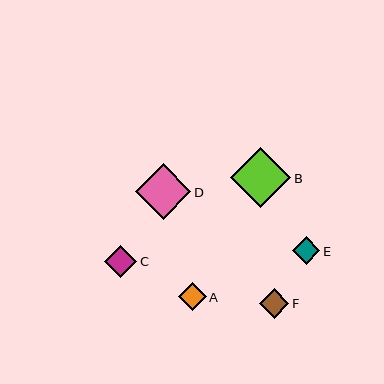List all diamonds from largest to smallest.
From largest to smallest: B, D, C, F, A, E.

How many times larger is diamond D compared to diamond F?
Diamond D is approximately 1.9 times the size of diamond F.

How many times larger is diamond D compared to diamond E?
Diamond D is approximately 2.0 times the size of diamond E.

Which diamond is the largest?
Diamond B is the largest with a size of approximately 60 pixels.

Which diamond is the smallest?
Diamond E is the smallest with a size of approximately 27 pixels.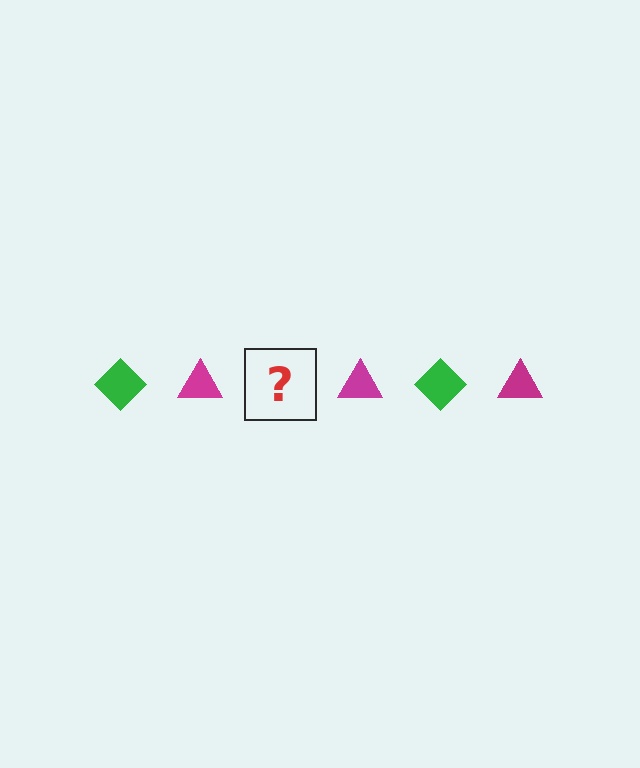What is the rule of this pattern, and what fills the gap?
The rule is that the pattern alternates between green diamond and magenta triangle. The gap should be filled with a green diamond.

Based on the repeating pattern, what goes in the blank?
The blank should be a green diamond.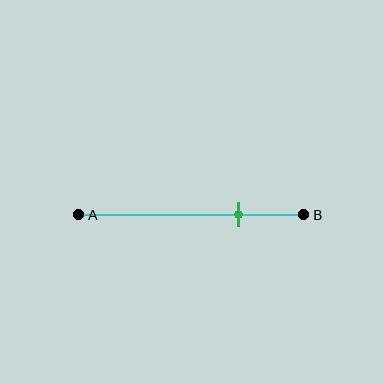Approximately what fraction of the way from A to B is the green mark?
The green mark is approximately 70% of the way from A to B.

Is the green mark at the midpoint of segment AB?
No, the mark is at about 70% from A, not at the 50% midpoint.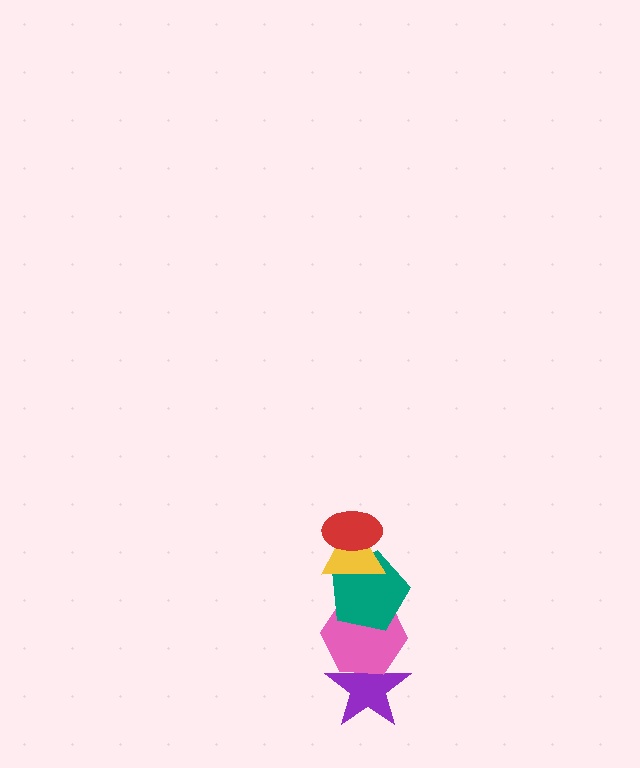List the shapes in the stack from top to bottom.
From top to bottom: the red ellipse, the yellow triangle, the teal pentagon, the pink hexagon, the purple star.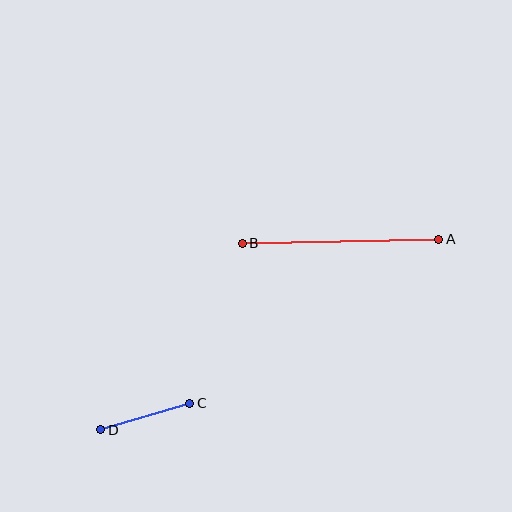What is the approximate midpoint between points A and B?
The midpoint is at approximately (341, 241) pixels.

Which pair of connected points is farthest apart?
Points A and B are farthest apart.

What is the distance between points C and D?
The distance is approximately 92 pixels.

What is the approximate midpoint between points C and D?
The midpoint is at approximately (145, 417) pixels.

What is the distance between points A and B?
The distance is approximately 196 pixels.